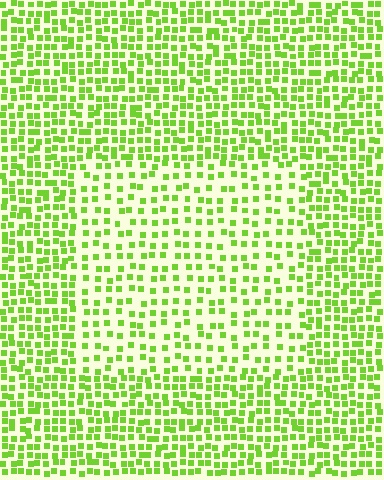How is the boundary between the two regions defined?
The boundary is defined by a change in element density (approximately 1.8x ratio). All elements are the same color, size, and shape.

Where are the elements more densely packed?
The elements are more densely packed outside the rectangle boundary.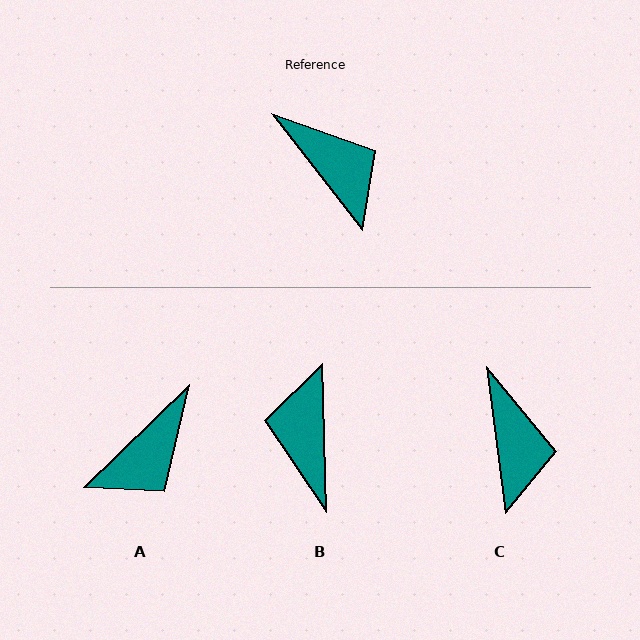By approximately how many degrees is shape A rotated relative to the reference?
Approximately 84 degrees clockwise.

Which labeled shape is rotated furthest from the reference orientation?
B, about 144 degrees away.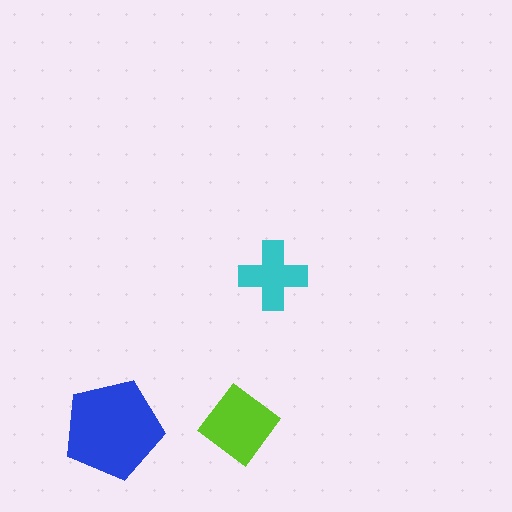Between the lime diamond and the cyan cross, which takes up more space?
The lime diamond.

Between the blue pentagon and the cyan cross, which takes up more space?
The blue pentagon.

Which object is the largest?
The blue pentagon.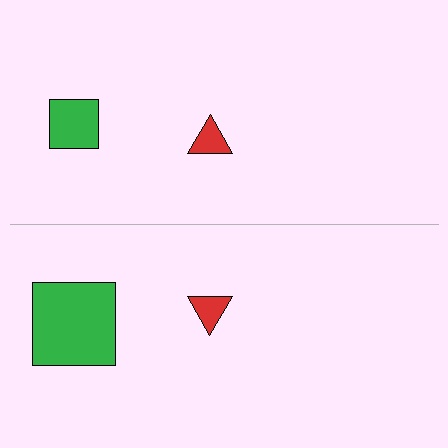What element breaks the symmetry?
The green square on the bottom side has a different size than its mirror counterpart.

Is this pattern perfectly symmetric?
No, the pattern is not perfectly symmetric. The green square on the bottom side has a different size than its mirror counterpart.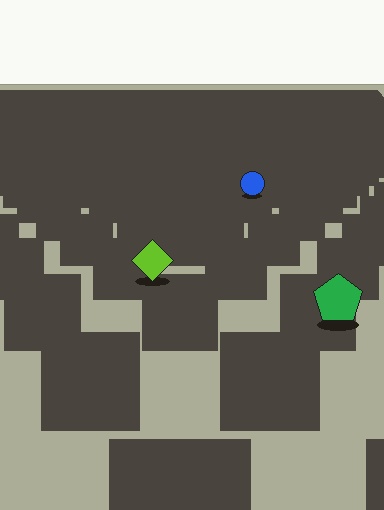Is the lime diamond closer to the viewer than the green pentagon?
No. The green pentagon is closer — you can tell from the texture gradient: the ground texture is coarser near it.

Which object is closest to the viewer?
The green pentagon is closest. The texture marks near it are larger and more spread out.